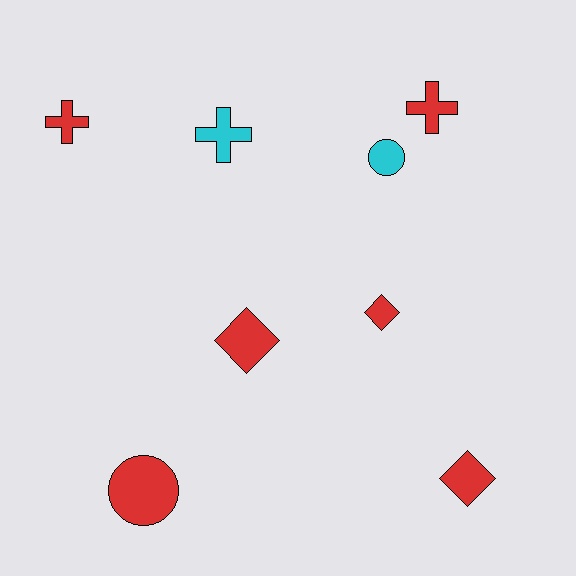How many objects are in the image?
There are 8 objects.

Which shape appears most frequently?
Cross, with 3 objects.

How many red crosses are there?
There are 2 red crosses.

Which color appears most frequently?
Red, with 6 objects.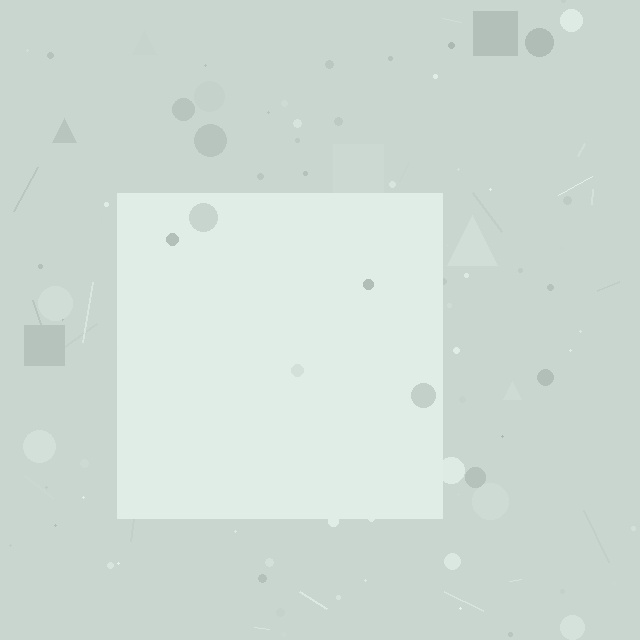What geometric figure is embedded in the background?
A square is embedded in the background.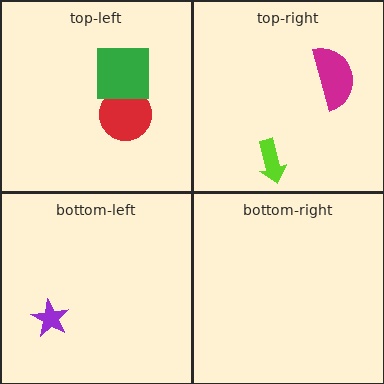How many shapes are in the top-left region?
2.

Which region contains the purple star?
The bottom-left region.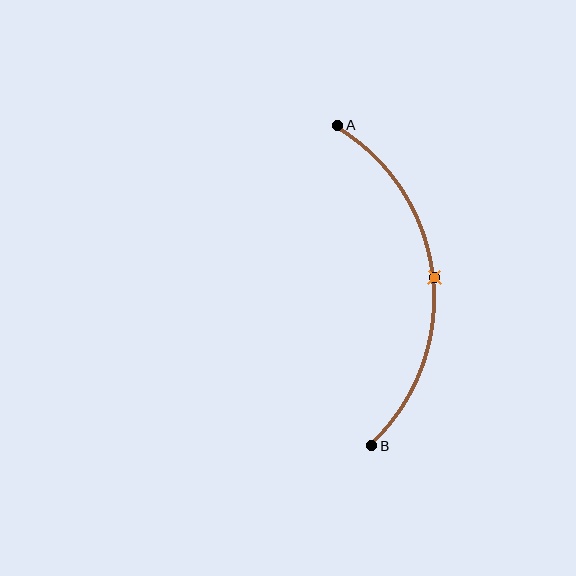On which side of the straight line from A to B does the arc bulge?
The arc bulges to the right of the straight line connecting A and B.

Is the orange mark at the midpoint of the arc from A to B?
Yes. The orange mark lies on the arc at equal arc-length from both A and B — it is the arc midpoint.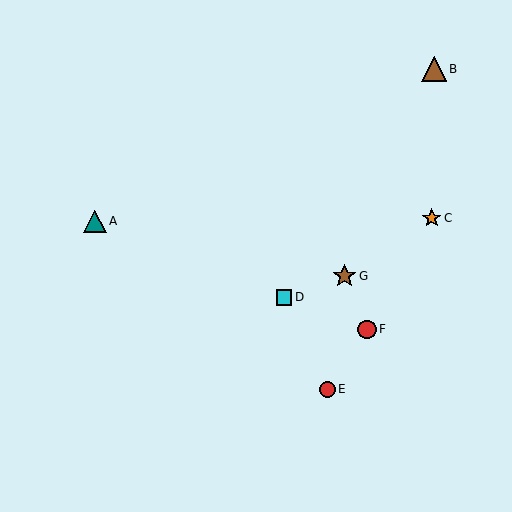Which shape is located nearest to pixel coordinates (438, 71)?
The brown triangle (labeled B) at (434, 69) is nearest to that location.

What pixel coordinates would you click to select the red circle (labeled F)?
Click at (367, 329) to select the red circle F.